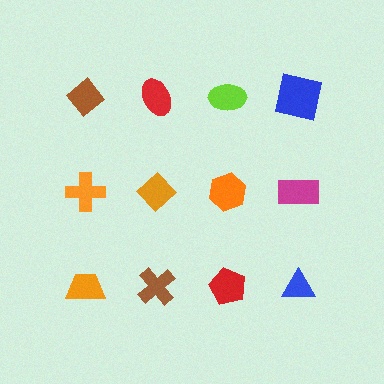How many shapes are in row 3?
4 shapes.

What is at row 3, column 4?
A blue triangle.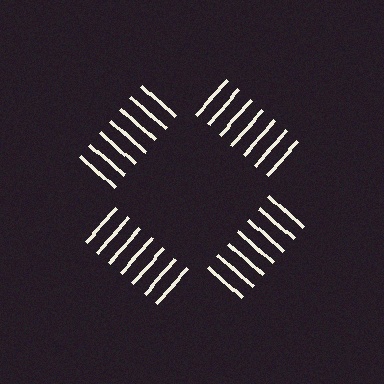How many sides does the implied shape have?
4 sides — the line-ends trace a square.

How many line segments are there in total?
28 — 7 along each of the 4 edges.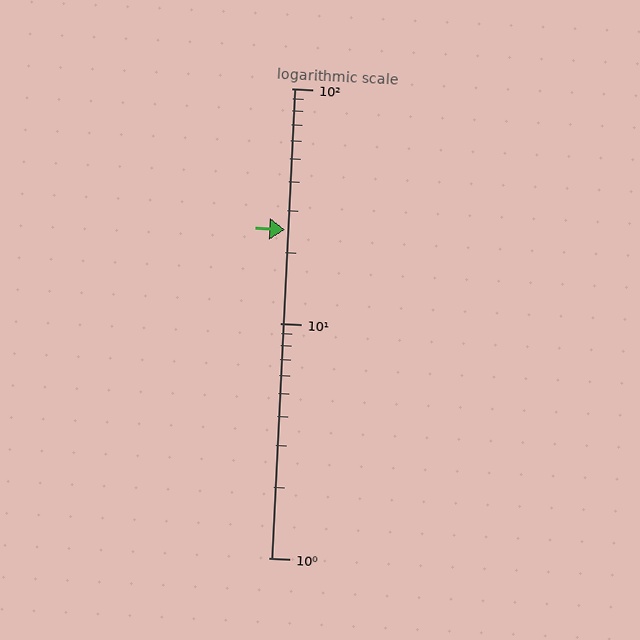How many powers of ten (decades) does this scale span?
The scale spans 2 decades, from 1 to 100.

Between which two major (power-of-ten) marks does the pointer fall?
The pointer is between 10 and 100.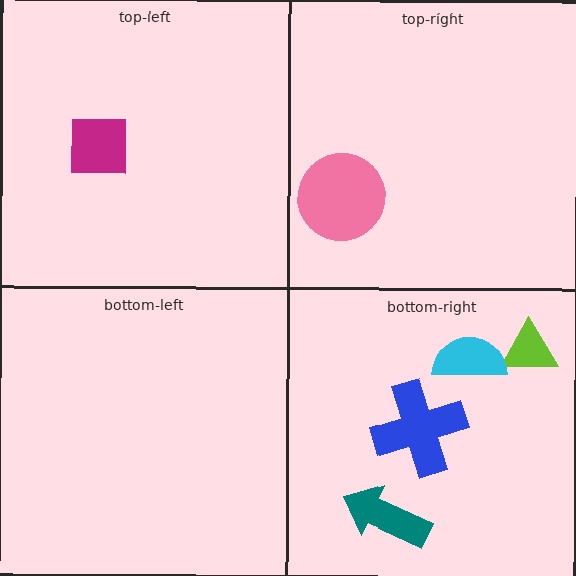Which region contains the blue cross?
The bottom-right region.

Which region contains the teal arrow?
The bottom-right region.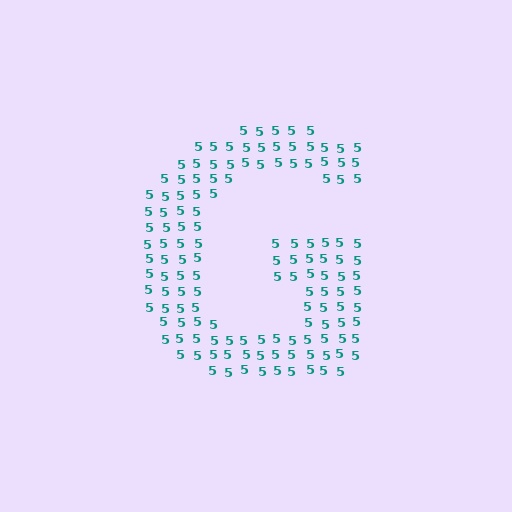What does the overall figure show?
The overall figure shows the letter G.